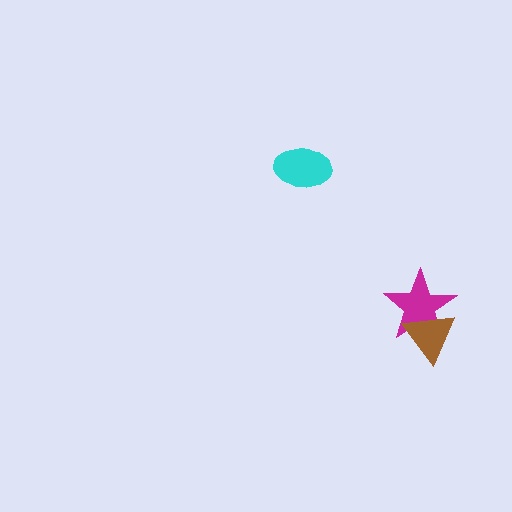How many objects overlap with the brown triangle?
1 object overlaps with the brown triangle.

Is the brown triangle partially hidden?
No, no other shape covers it.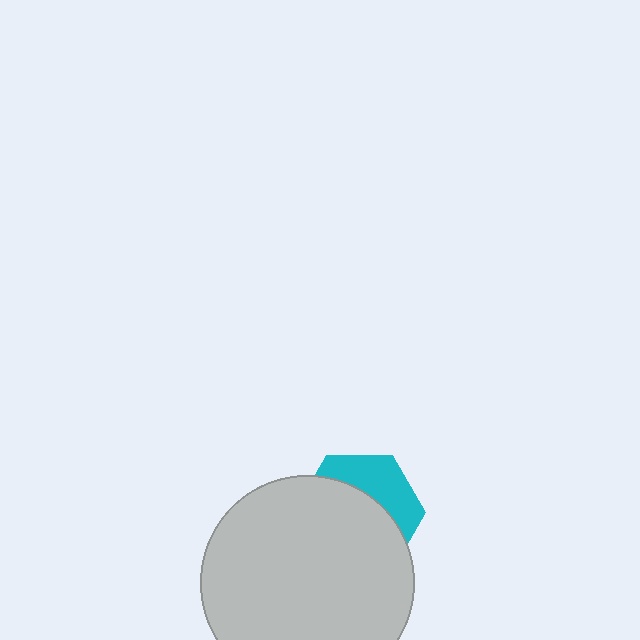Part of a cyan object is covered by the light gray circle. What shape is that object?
It is a hexagon.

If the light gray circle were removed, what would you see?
You would see the complete cyan hexagon.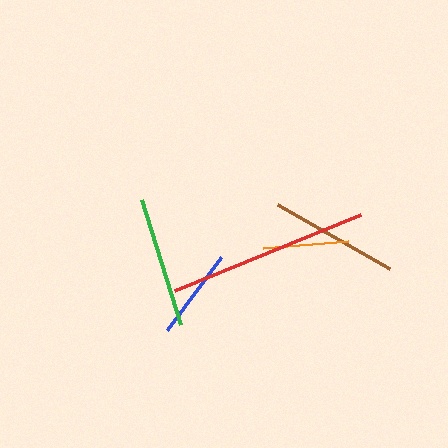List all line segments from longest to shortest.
From longest to shortest: red, green, brown, blue, orange.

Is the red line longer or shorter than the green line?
The red line is longer than the green line.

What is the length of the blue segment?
The blue segment is approximately 90 pixels long.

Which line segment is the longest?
The red line is the longest at approximately 202 pixels.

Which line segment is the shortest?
The orange line is the shortest at approximately 85 pixels.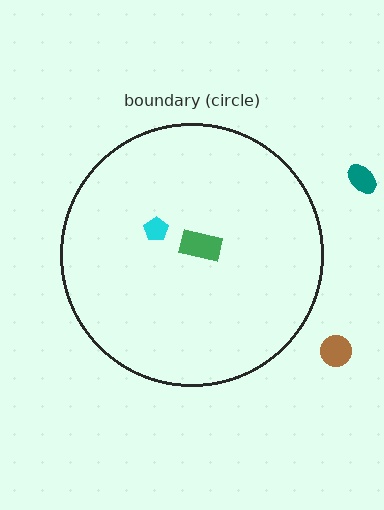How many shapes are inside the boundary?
2 inside, 2 outside.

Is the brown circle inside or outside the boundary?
Outside.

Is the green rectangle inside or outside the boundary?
Inside.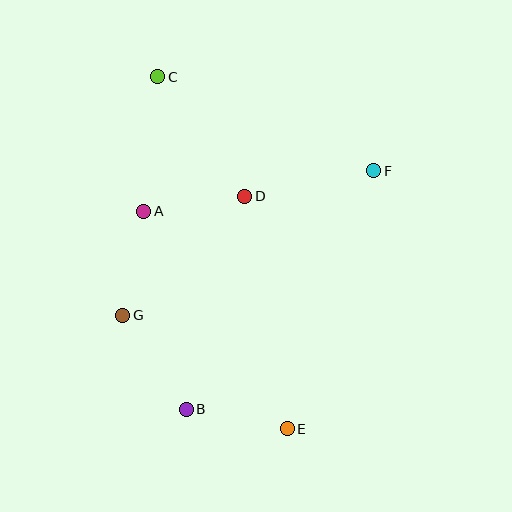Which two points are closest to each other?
Points A and D are closest to each other.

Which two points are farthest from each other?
Points C and E are farthest from each other.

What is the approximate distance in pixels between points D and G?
The distance between D and G is approximately 171 pixels.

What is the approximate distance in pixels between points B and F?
The distance between B and F is approximately 303 pixels.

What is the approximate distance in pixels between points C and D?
The distance between C and D is approximately 148 pixels.